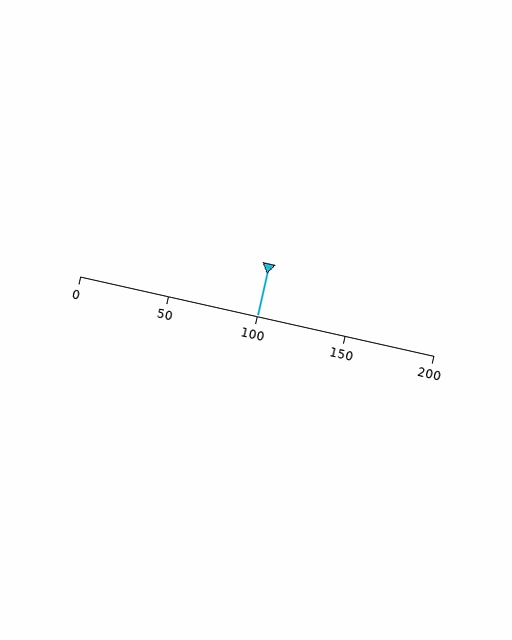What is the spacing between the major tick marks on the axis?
The major ticks are spaced 50 apart.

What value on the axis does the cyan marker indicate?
The marker indicates approximately 100.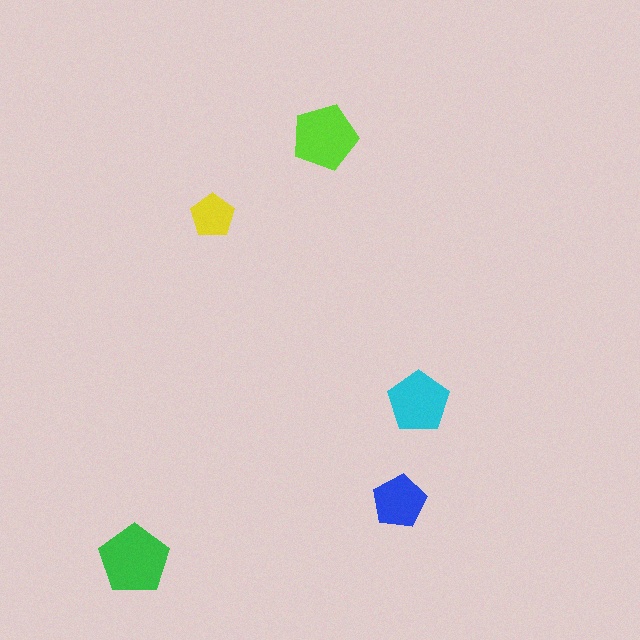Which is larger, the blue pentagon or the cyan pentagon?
The cyan one.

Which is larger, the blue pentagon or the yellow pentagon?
The blue one.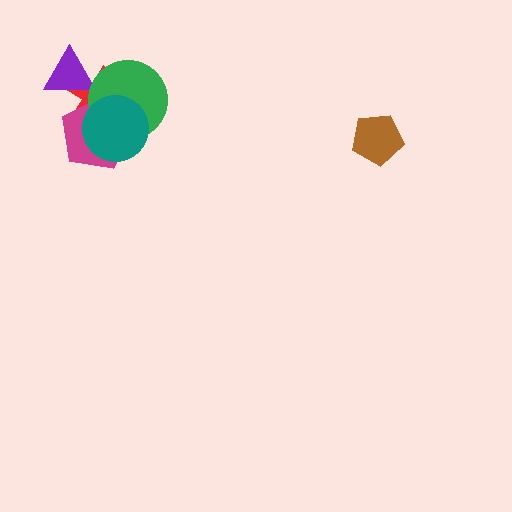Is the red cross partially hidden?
Yes, it is partially covered by another shape.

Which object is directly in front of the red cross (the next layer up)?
The purple triangle is directly in front of the red cross.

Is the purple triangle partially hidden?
No, no other shape covers it.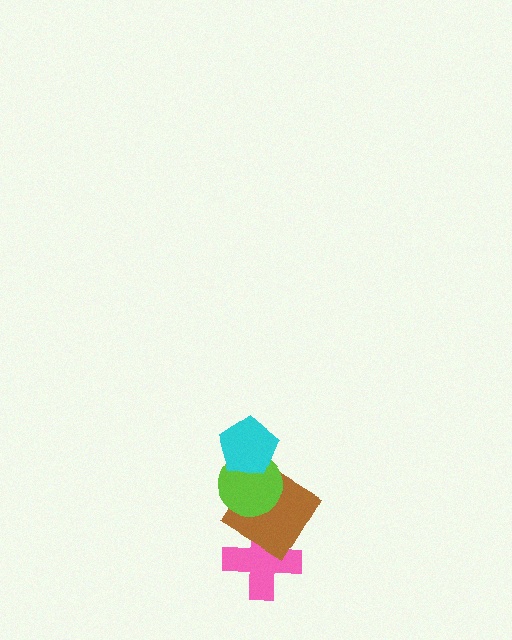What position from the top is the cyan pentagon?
The cyan pentagon is 1st from the top.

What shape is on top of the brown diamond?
The lime circle is on top of the brown diamond.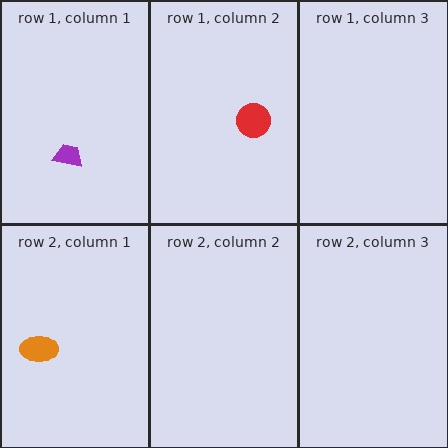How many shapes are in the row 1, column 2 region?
1.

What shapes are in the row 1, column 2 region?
The red circle.